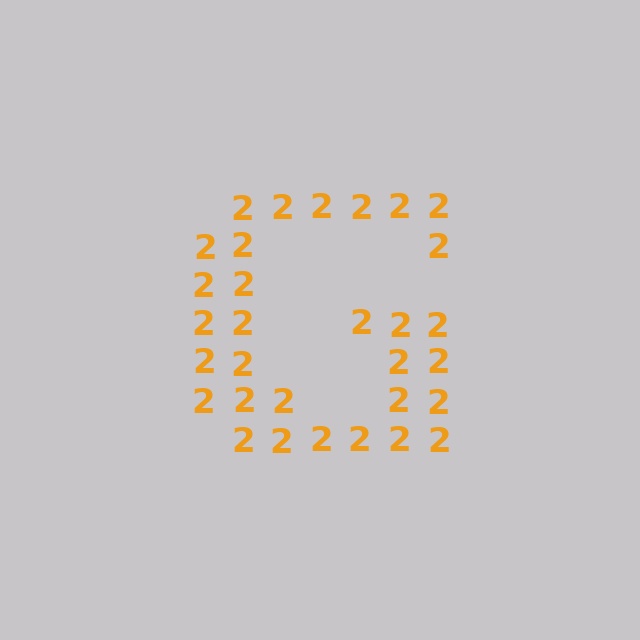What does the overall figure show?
The overall figure shows the letter G.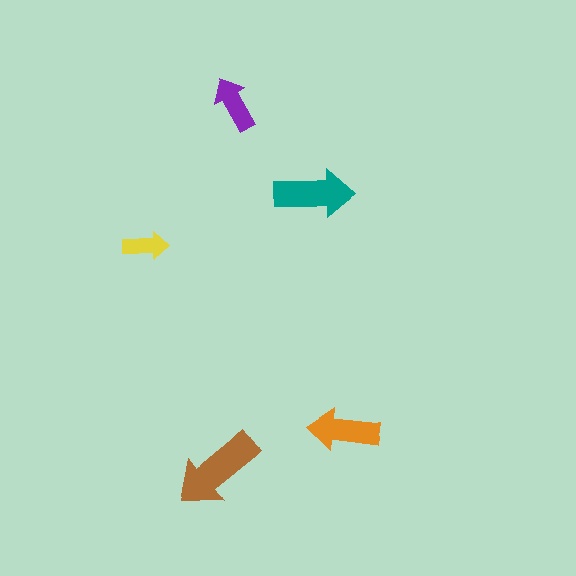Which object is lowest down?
The brown arrow is bottommost.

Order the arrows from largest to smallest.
the brown one, the teal one, the orange one, the purple one, the yellow one.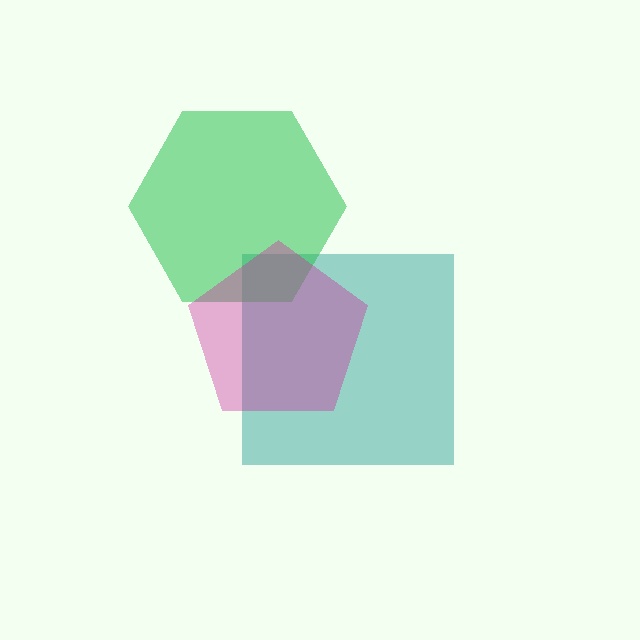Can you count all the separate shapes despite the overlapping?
Yes, there are 3 separate shapes.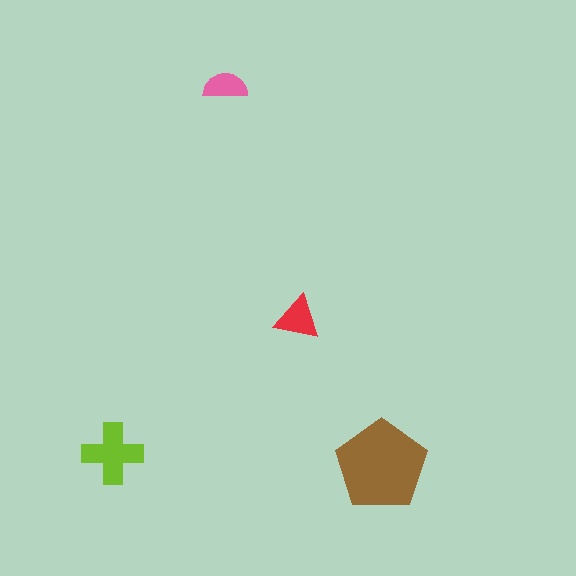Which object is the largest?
The brown pentagon.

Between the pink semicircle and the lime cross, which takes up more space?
The lime cross.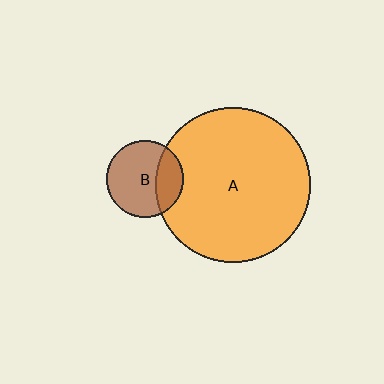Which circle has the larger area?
Circle A (orange).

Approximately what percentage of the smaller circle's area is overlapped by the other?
Approximately 30%.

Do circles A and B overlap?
Yes.